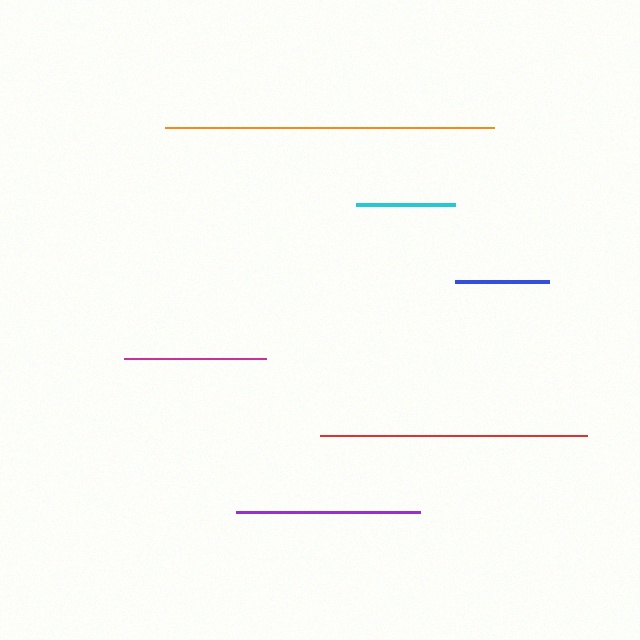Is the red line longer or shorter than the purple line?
The red line is longer than the purple line.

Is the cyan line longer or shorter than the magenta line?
The magenta line is longer than the cyan line.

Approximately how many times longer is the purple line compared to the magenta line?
The purple line is approximately 1.3 times the length of the magenta line.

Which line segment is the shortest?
The blue line is the shortest at approximately 94 pixels.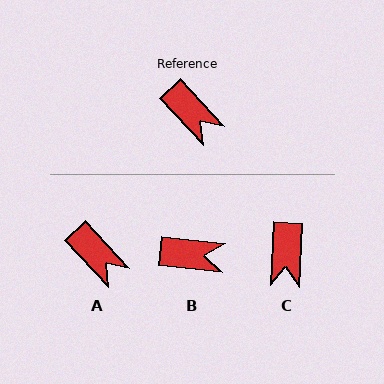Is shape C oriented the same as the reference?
No, it is off by about 46 degrees.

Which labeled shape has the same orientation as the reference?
A.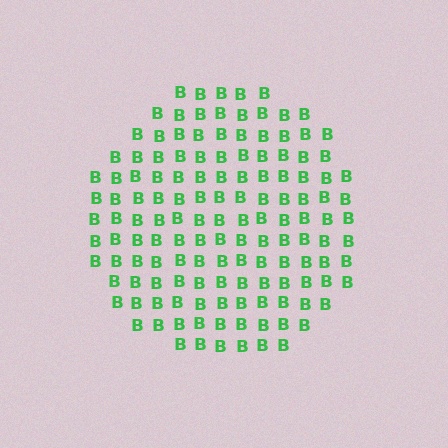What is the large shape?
The large shape is a circle.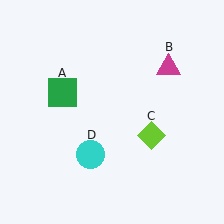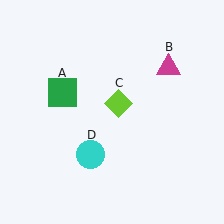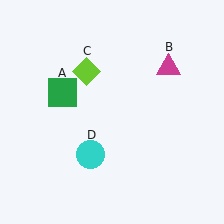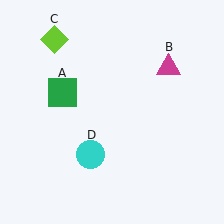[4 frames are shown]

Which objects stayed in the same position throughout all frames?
Green square (object A) and magenta triangle (object B) and cyan circle (object D) remained stationary.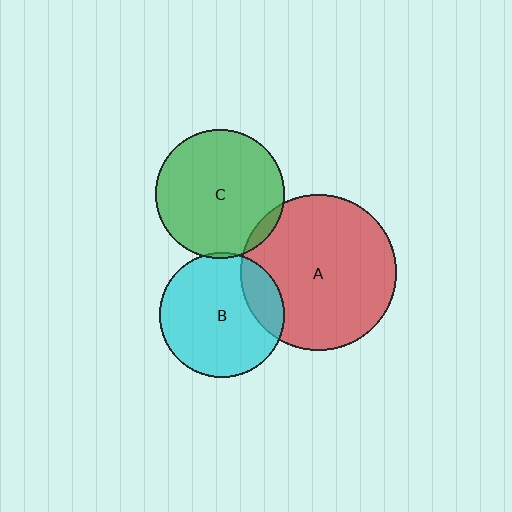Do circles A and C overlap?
Yes.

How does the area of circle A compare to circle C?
Approximately 1.5 times.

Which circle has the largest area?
Circle A (red).